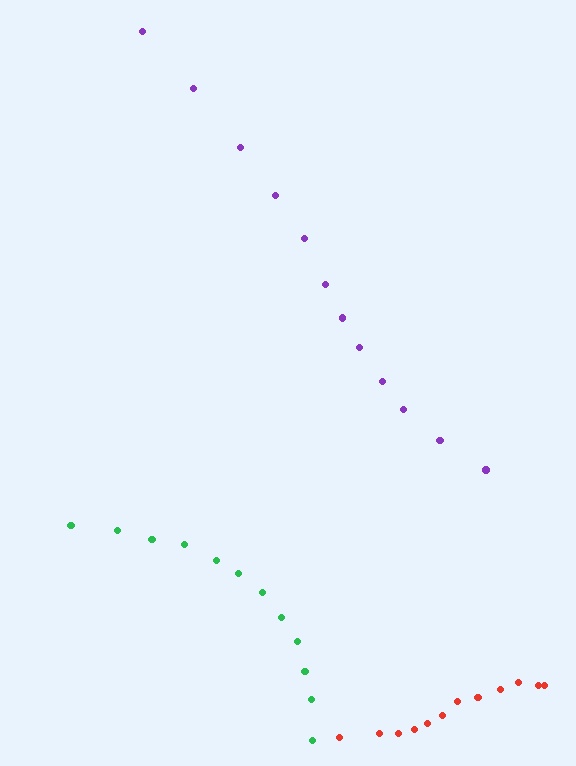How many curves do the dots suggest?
There are 3 distinct paths.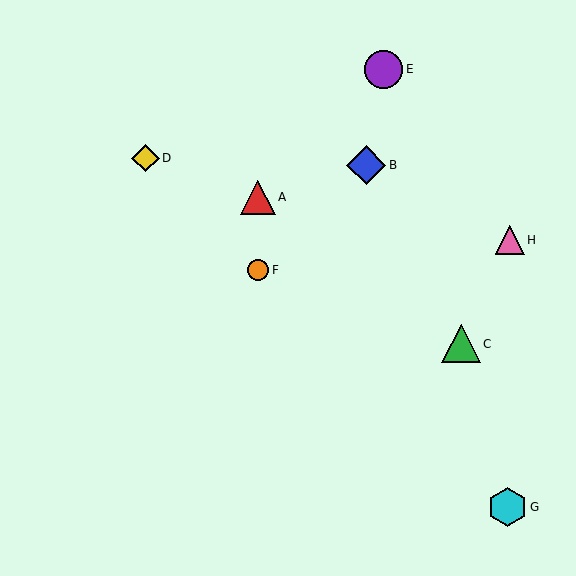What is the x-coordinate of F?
Object F is at x≈258.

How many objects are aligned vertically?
2 objects (A, F) are aligned vertically.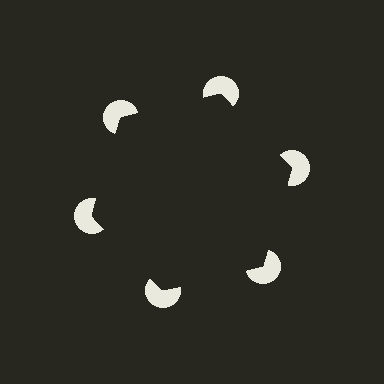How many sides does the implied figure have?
6 sides.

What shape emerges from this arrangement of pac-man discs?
An illusory hexagon — its edges are inferred from the aligned wedge cuts in the pac-man discs, not physically drawn.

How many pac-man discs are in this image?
There are 6 — one at each vertex of the illusory hexagon.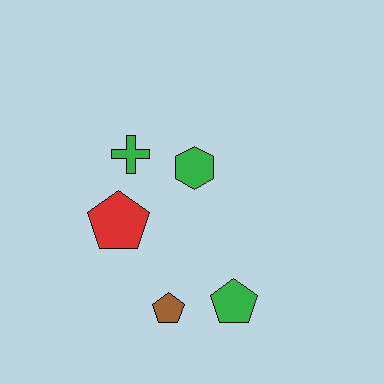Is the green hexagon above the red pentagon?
Yes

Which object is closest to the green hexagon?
The green cross is closest to the green hexagon.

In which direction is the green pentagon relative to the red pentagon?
The green pentagon is to the right of the red pentagon.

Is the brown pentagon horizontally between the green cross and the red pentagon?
No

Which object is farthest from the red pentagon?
The green pentagon is farthest from the red pentagon.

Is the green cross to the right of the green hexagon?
No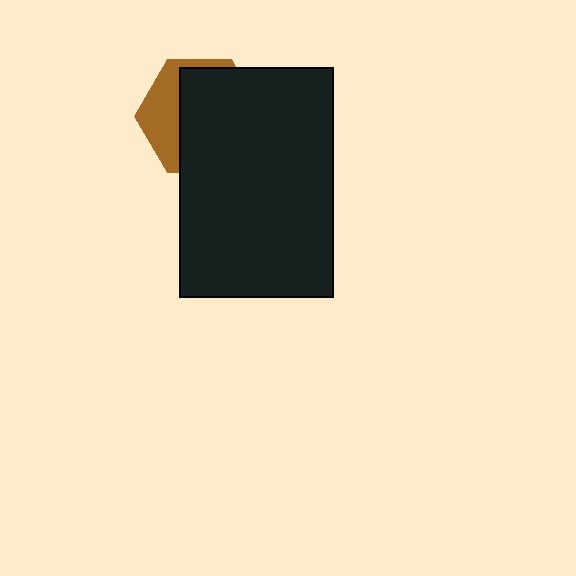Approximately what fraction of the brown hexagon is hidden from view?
Roughly 67% of the brown hexagon is hidden behind the black rectangle.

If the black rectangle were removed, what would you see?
You would see the complete brown hexagon.